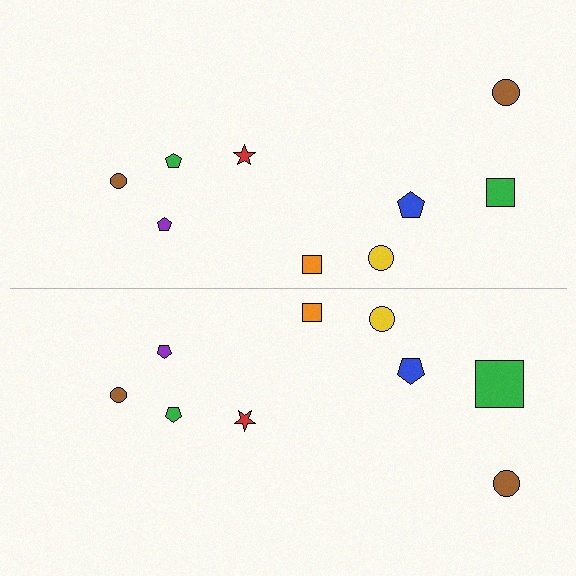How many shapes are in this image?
There are 18 shapes in this image.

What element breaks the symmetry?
The green square on the bottom side has a different size than its mirror counterpart.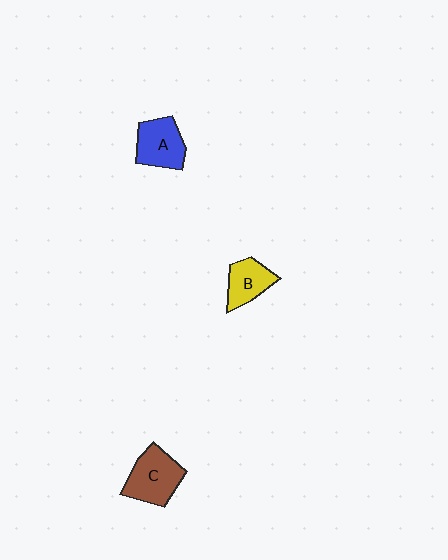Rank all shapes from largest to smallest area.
From largest to smallest: C (brown), A (blue), B (yellow).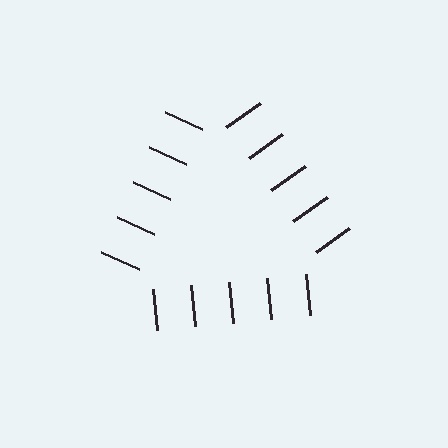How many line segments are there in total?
15 — 5 along each of the 3 edges.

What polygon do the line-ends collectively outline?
An illusory triangle — the line segments terminate on its edges but no continuous stroke is drawn.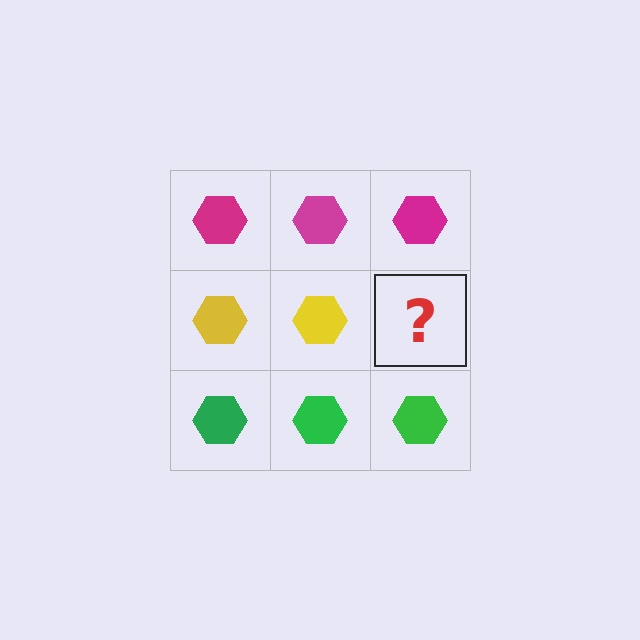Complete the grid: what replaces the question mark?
The question mark should be replaced with a yellow hexagon.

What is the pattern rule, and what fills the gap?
The rule is that each row has a consistent color. The gap should be filled with a yellow hexagon.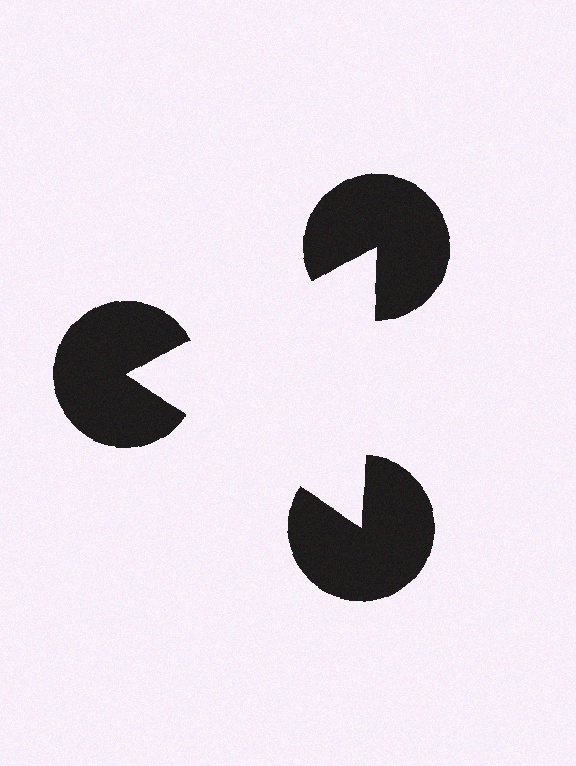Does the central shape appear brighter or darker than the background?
It typically appears slightly brighter than the background, even though no actual brightness change is drawn.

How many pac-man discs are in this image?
There are 3 — one at each vertex of the illusory triangle.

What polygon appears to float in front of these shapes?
An illusory triangle — its edges are inferred from the aligned wedge cuts in the pac-man discs, not physically drawn.